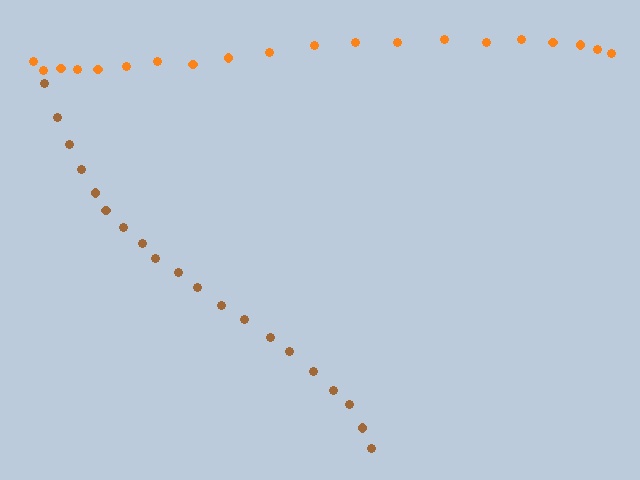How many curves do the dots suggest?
There are 2 distinct paths.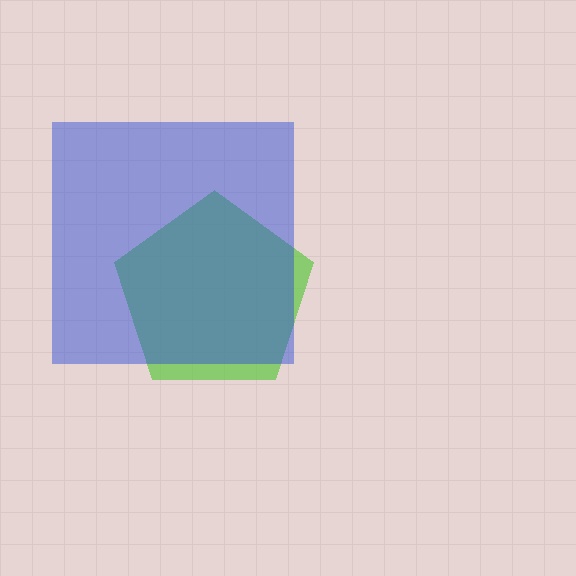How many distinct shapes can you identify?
There are 2 distinct shapes: a lime pentagon, a blue square.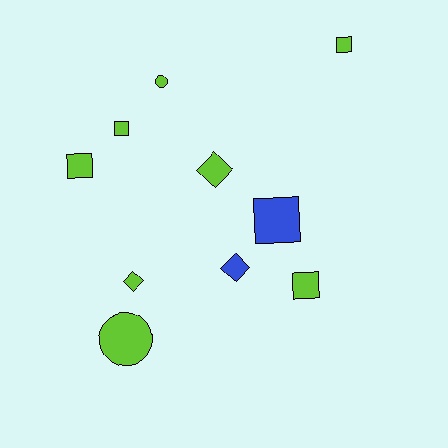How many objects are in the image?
There are 10 objects.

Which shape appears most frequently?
Square, with 5 objects.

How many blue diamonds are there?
There is 1 blue diamond.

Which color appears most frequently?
Lime, with 8 objects.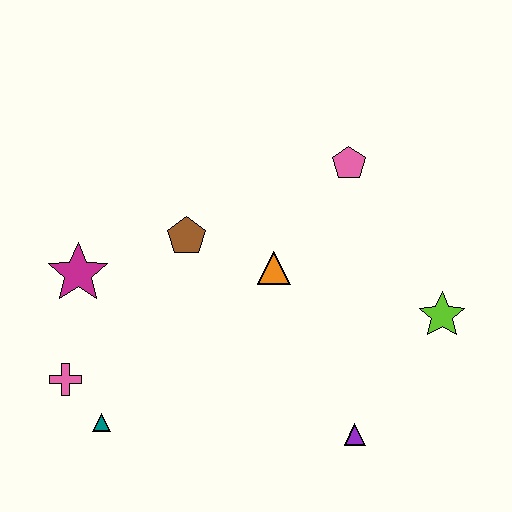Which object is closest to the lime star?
The purple triangle is closest to the lime star.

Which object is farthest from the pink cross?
The lime star is farthest from the pink cross.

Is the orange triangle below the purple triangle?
No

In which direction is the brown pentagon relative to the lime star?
The brown pentagon is to the left of the lime star.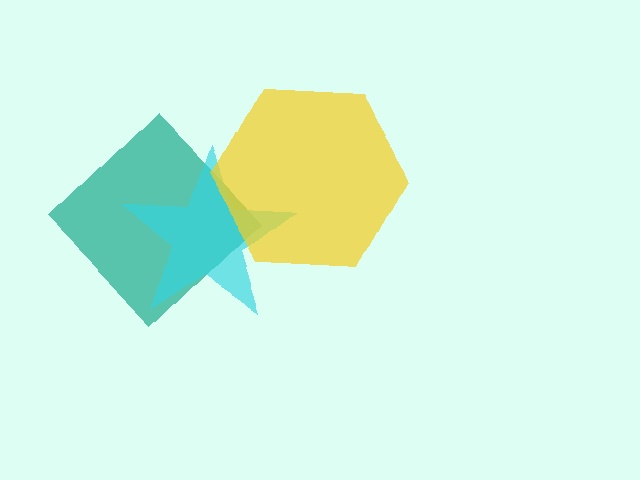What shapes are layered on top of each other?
The layered shapes are: a teal diamond, a cyan star, a yellow hexagon.